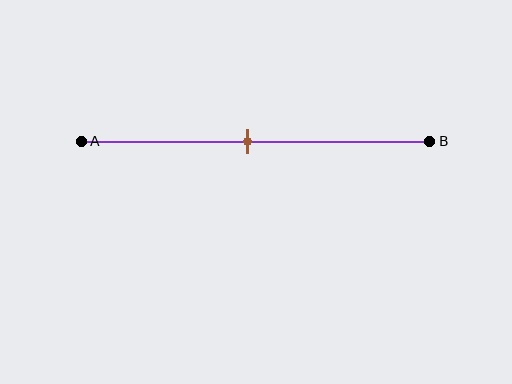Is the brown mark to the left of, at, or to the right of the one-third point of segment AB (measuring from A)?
The brown mark is to the right of the one-third point of segment AB.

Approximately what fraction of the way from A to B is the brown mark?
The brown mark is approximately 50% of the way from A to B.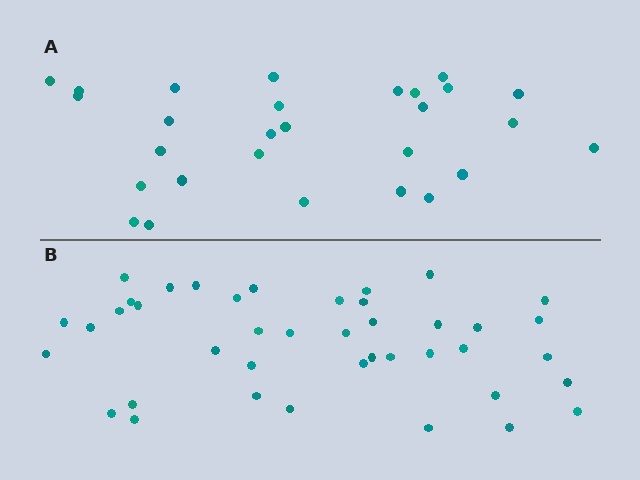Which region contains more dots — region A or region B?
Region B (the bottom region) has more dots.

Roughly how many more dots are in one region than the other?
Region B has approximately 15 more dots than region A.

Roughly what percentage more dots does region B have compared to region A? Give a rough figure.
About 45% more.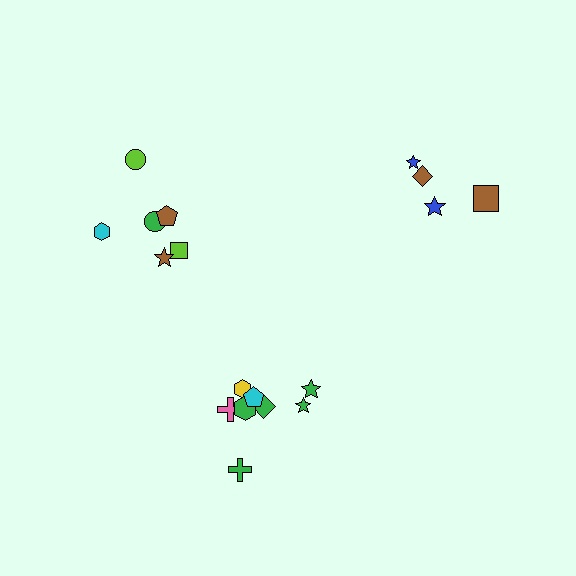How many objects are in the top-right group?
There are 4 objects.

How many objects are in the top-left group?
There are 6 objects.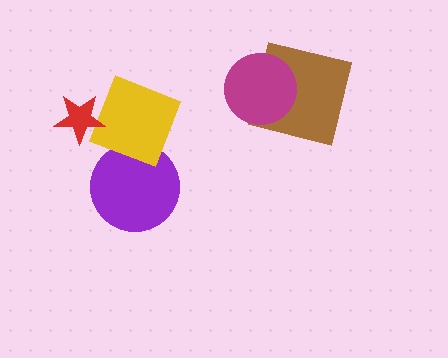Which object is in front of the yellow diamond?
The red star is in front of the yellow diamond.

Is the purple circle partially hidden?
Yes, it is partially covered by another shape.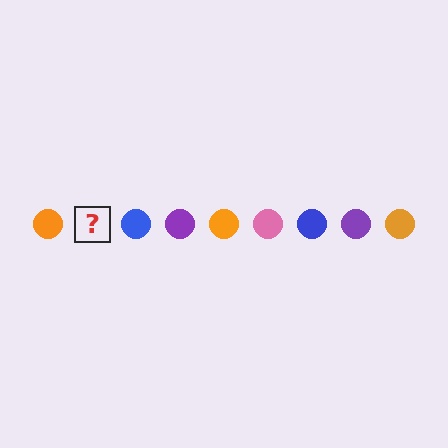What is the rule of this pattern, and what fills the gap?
The rule is that the pattern cycles through orange, pink, blue, purple circles. The gap should be filled with a pink circle.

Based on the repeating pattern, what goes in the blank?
The blank should be a pink circle.